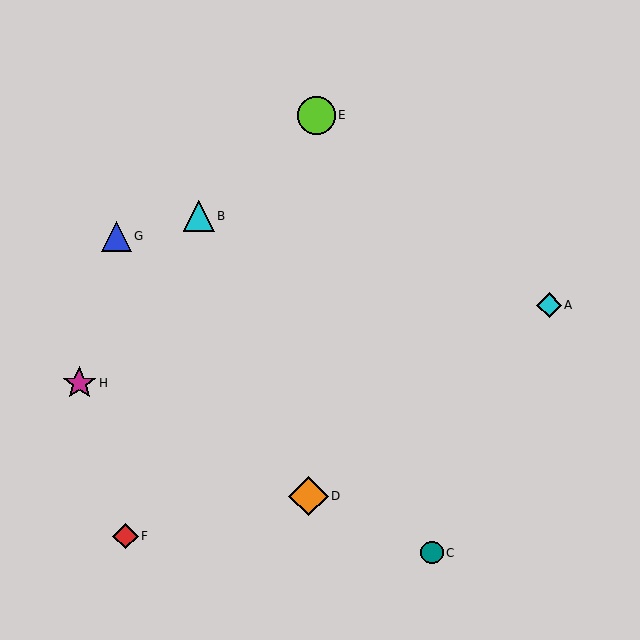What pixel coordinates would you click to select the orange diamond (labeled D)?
Click at (309, 496) to select the orange diamond D.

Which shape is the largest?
The orange diamond (labeled D) is the largest.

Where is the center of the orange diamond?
The center of the orange diamond is at (309, 496).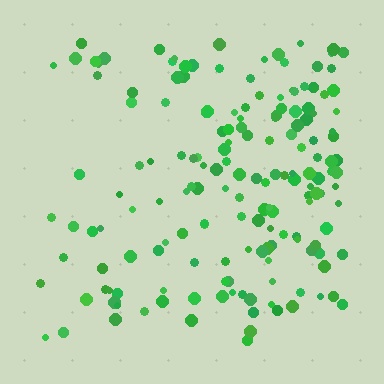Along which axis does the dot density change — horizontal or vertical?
Horizontal.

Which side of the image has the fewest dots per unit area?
The left.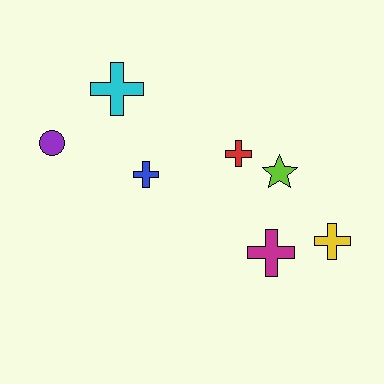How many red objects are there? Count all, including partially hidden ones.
There is 1 red object.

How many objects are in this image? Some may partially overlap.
There are 7 objects.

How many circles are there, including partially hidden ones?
There is 1 circle.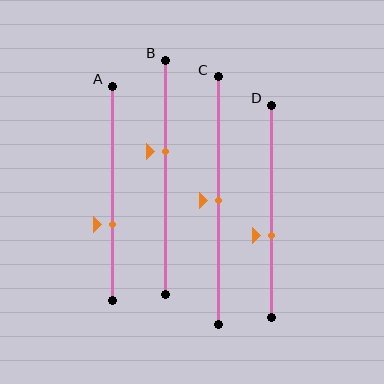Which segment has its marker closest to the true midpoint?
Segment C has its marker closest to the true midpoint.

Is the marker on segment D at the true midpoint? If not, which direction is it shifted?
No, the marker on segment D is shifted downward by about 11% of the segment length.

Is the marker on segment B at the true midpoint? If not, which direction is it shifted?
No, the marker on segment B is shifted upward by about 11% of the segment length.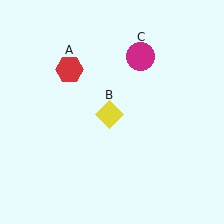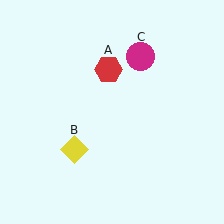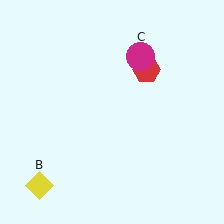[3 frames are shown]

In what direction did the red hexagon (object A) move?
The red hexagon (object A) moved right.